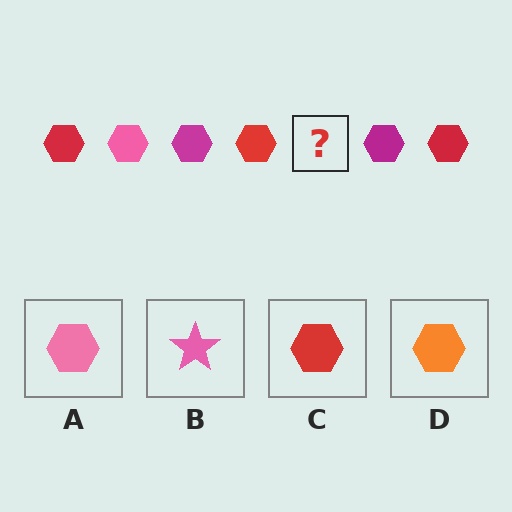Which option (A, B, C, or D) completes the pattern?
A.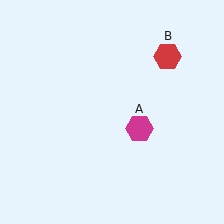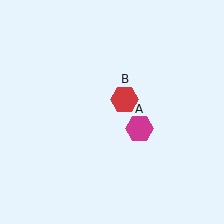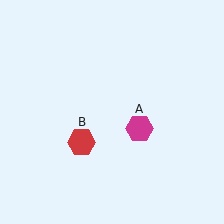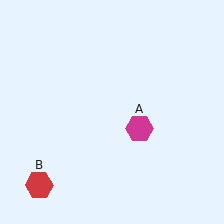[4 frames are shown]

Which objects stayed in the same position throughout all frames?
Magenta hexagon (object A) remained stationary.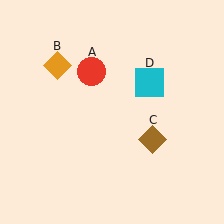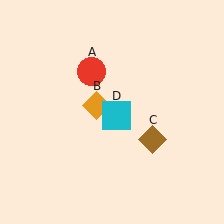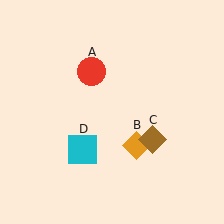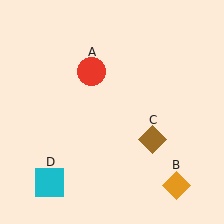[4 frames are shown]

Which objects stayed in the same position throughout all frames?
Red circle (object A) and brown diamond (object C) remained stationary.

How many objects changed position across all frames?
2 objects changed position: orange diamond (object B), cyan square (object D).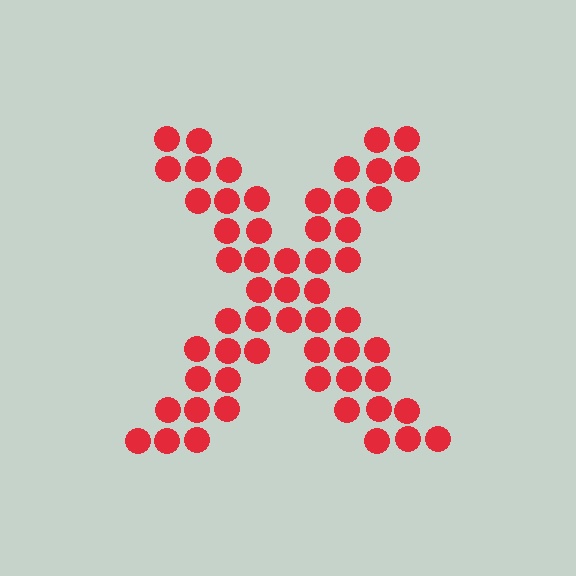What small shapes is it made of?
It is made of small circles.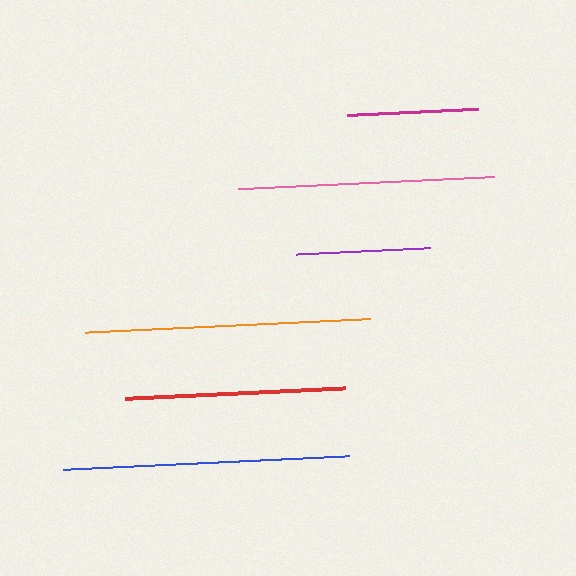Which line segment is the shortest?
The magenta line is the shortest at approximately 131 pixels.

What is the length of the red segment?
The red segment is approximately 220 pixels long.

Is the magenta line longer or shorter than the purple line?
The purple line is longer than the magenta line.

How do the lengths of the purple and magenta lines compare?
The purple and magenta lines are approximately the same length.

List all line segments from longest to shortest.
From longest to shortest: blue, orange, pink, red, purple, magenta.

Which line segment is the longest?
The blue line is the longest at approximately 286 pixels.